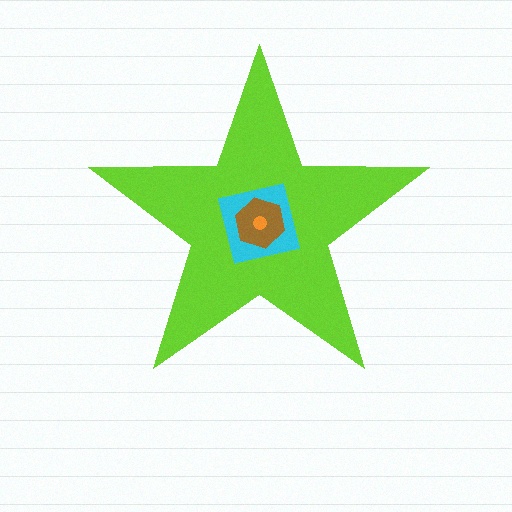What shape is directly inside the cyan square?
The brown hexagon.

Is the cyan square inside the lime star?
Yes.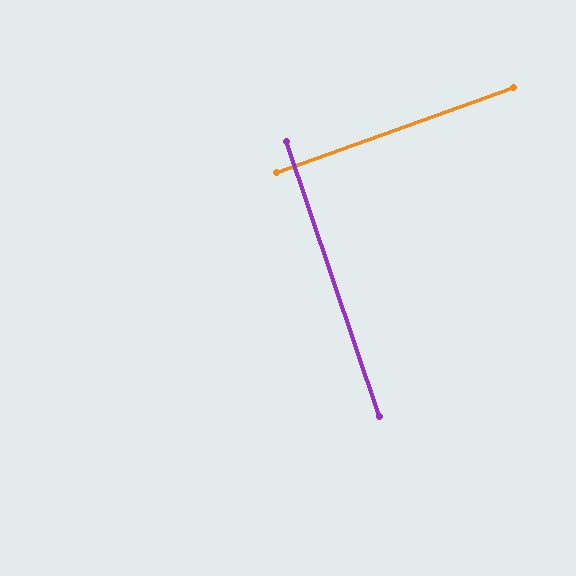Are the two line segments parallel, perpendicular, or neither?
Perpendicular — they meet at approximately 89°.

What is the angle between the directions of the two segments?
Approximately 89 degrees.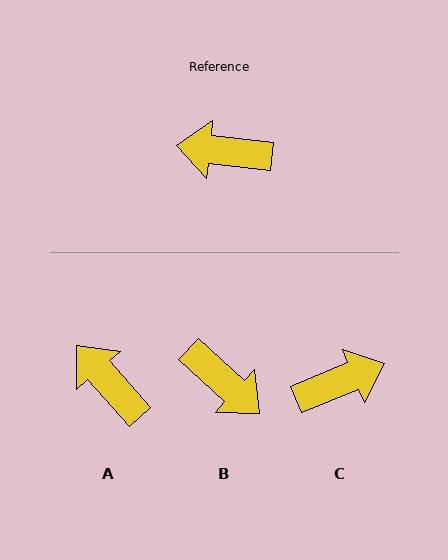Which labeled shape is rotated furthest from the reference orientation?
C, about 151 degrees away.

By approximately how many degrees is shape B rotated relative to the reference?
Approximately 144 degrees counter-clockwise.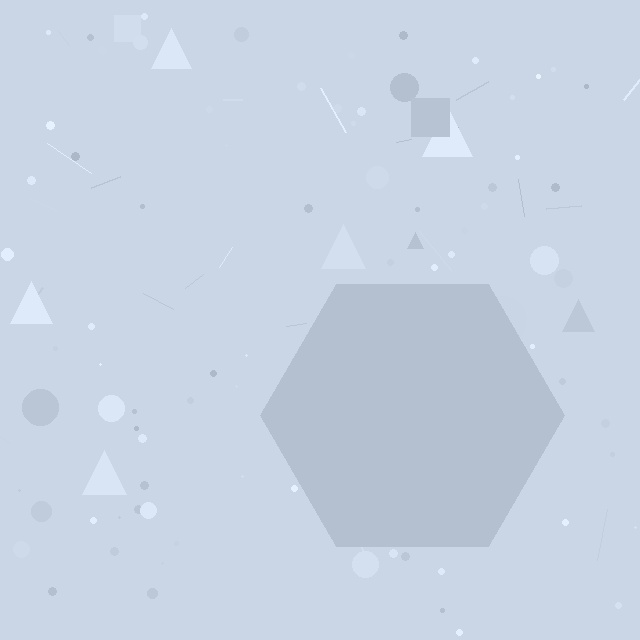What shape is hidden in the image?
A hexagon is hidden in the image.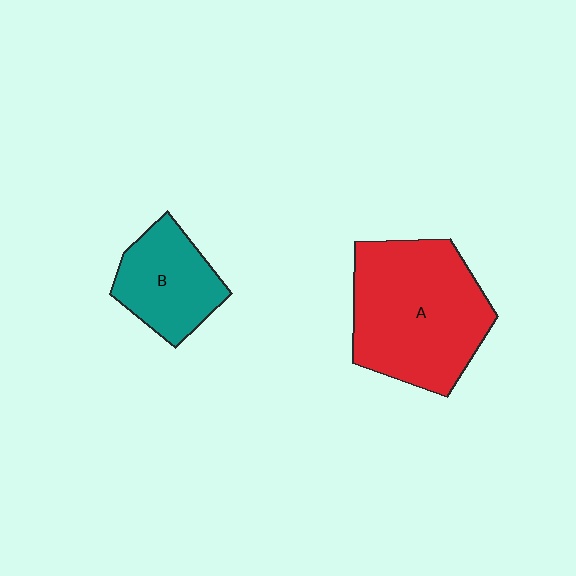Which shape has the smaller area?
Shape B (teal).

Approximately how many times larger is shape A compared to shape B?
Approximately 1.9 times.